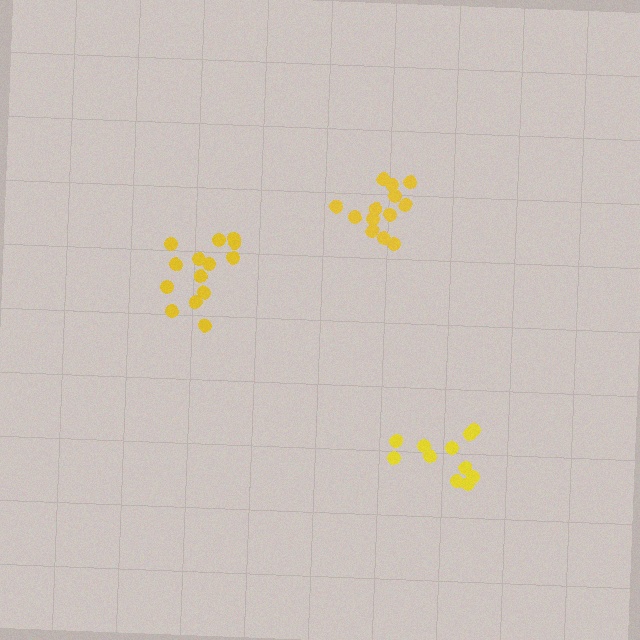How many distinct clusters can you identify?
There are 3 distinct clusters.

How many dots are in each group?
Group 1: 13 dots, Group 2: 14 dots, Group 3: 11 dots (38 total).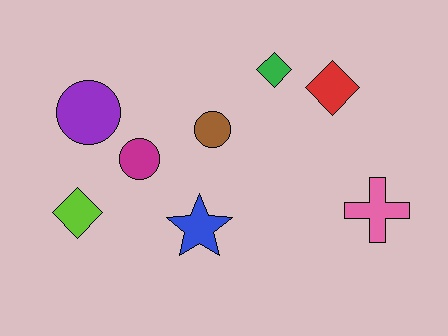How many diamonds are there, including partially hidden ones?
There are 3 diamonds.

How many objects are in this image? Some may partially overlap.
There are 8 objects.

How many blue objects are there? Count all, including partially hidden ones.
There is 1 blue object.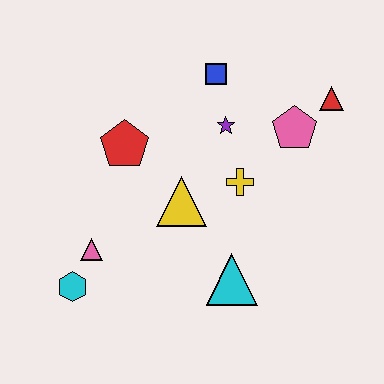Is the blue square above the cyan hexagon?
Yes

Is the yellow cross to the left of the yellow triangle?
No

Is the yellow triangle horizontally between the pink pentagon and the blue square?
No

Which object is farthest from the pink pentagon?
The cyan hexagon is farthest from the pink pentagon.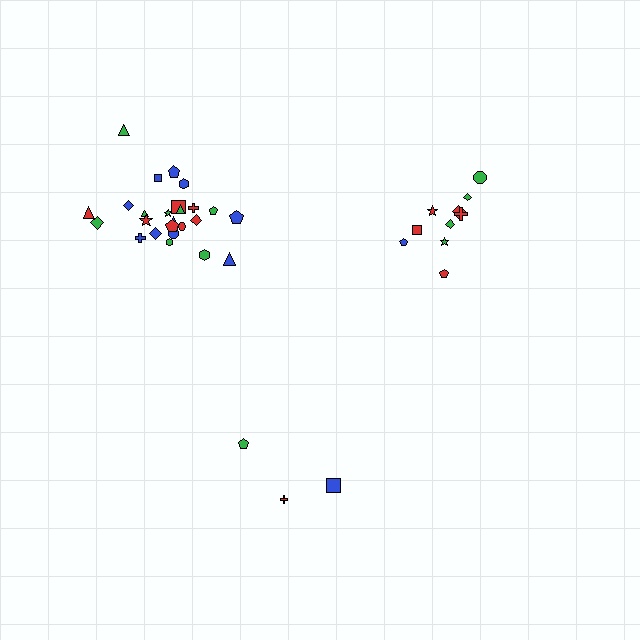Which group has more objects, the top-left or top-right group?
The top-left group.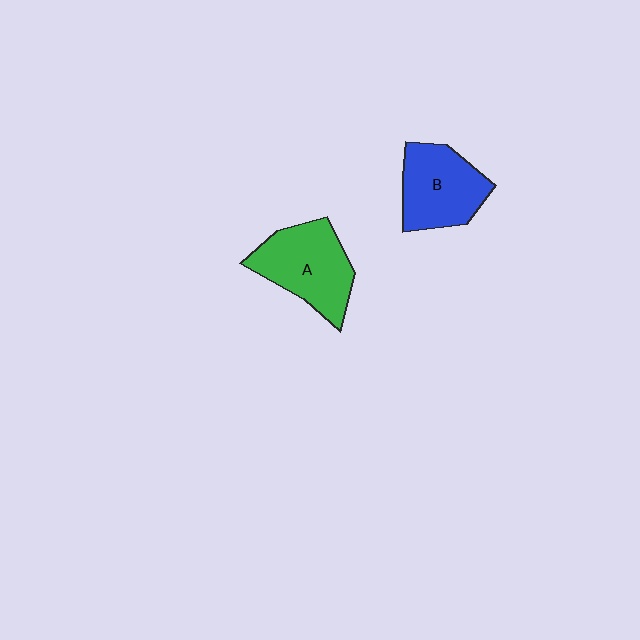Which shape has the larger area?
Shape A (green).